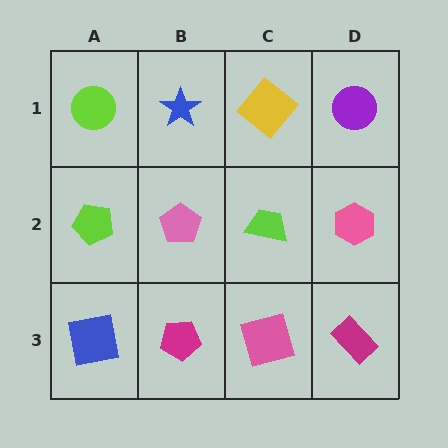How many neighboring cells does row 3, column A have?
2.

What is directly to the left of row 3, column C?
A magenta pentagon.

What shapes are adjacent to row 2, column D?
A purple circle (row 1, column D), a magenta rectangle (row 3, column D), a lime trapezoid (row 2, column C).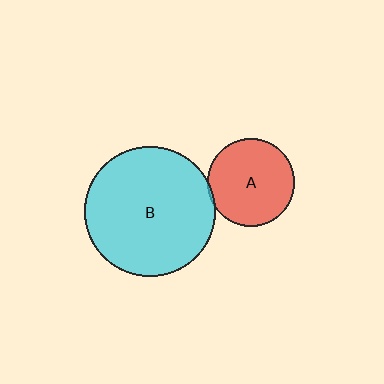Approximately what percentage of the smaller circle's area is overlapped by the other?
Approximately 5%.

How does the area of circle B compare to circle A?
Approximately 2.2 times.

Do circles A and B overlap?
Yes.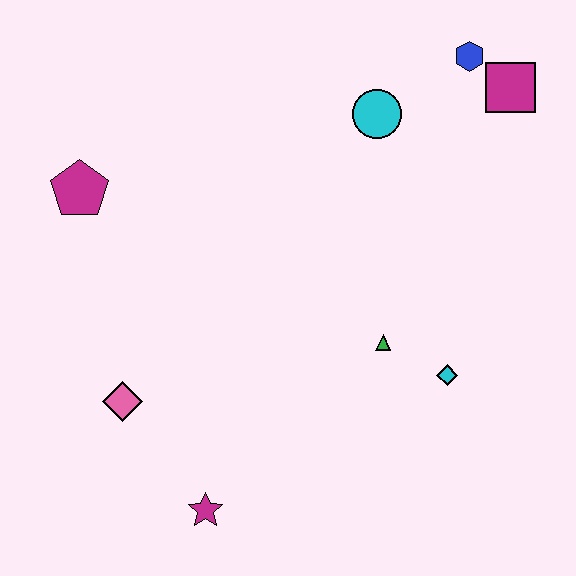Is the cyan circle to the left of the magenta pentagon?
No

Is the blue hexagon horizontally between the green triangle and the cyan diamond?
No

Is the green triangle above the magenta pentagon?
No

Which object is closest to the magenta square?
The blue hexagon is closest to the magenta square.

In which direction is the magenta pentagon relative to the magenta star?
The magenta pentagon is above the magenta star.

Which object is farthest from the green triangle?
The magenta pentagon is farthest from the green triangle.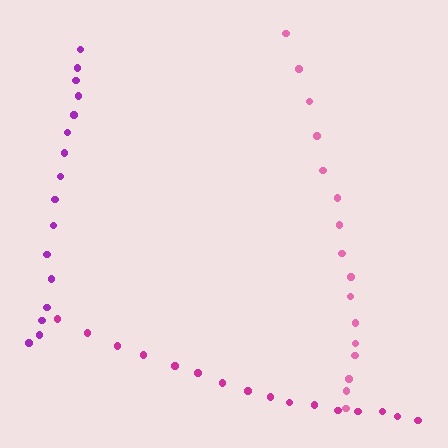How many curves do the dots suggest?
There are 3 distinct paths.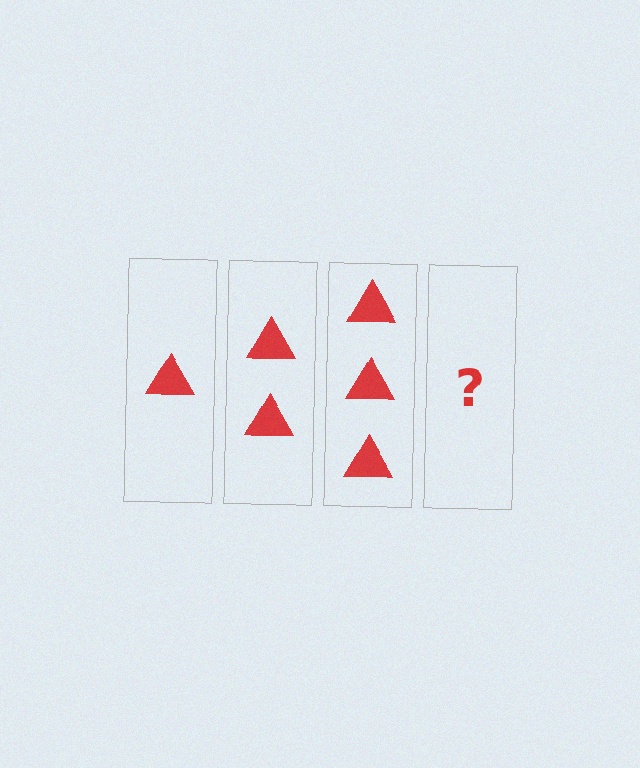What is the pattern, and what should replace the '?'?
The pattern is that each step adds one more triangle. The '?' should be 4 triangles.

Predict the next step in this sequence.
The next step is 4 triangles.